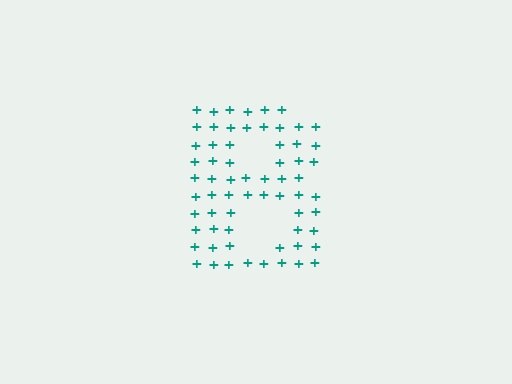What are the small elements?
The small elements are plus signs.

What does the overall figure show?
The overall figure shows the letter B.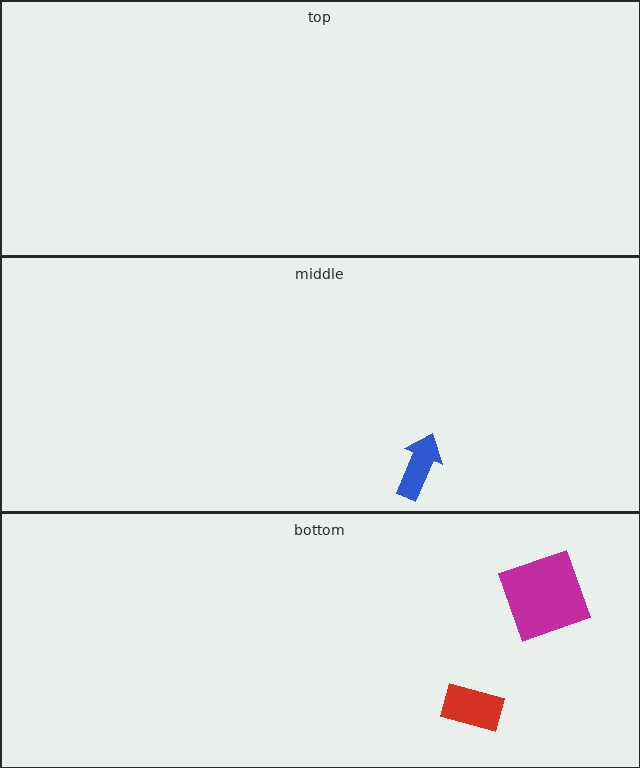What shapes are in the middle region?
The blue arrow.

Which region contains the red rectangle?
The bottom region.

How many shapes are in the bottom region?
2.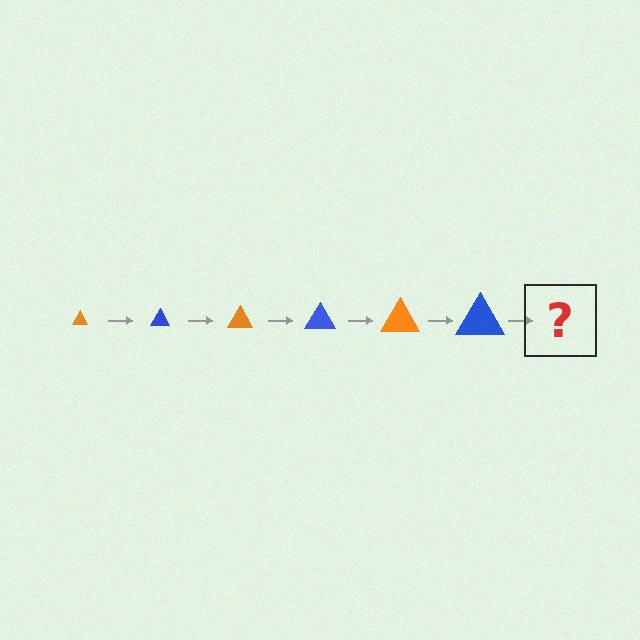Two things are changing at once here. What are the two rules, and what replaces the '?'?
The two rules are that the triangle grows larger each step and the color cycles through orange and blue. The '?' should be an orange triangle, larger than the previous one.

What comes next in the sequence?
The next element should be an orange triangle, larger than the previous one.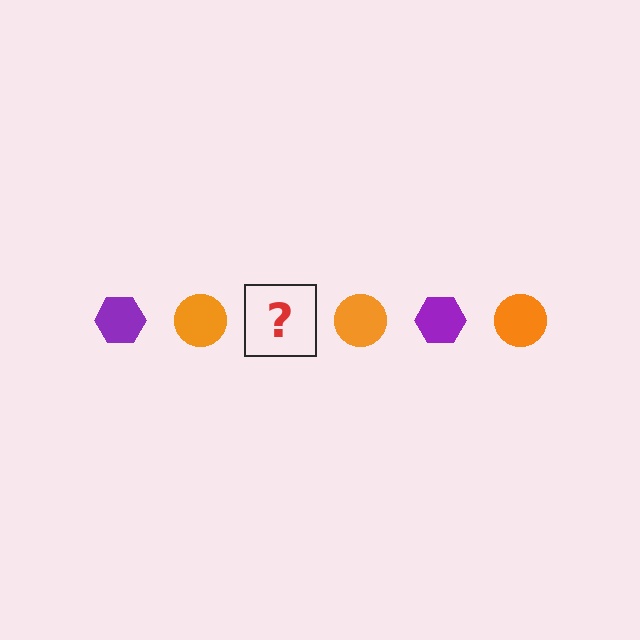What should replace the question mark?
The question mark should be replaced with a purple hexagon.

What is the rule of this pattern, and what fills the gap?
The rule is that the pattern alternates between purple hexagon and orange circle. The gap should be filled with a purple hexagon.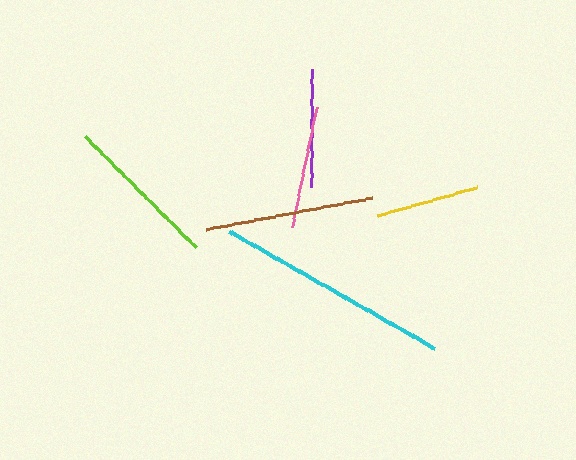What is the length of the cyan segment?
The cyan segment is approximately 236 pixels long.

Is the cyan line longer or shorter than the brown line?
The cyan line is longer than the brown line.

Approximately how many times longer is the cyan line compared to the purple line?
The cyan line is approximately 2.0 times the length of the purple line.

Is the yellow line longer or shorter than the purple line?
The purple line is longer than the yellow line.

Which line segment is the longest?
The cyan line is the longest at approximately 236 pixels.